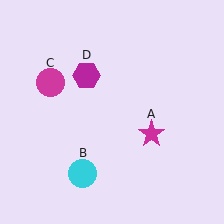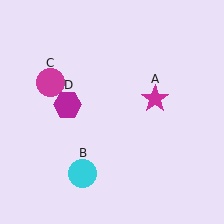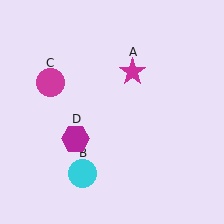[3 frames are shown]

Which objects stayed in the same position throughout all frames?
Cyan circle (object B) and magenta circle (object C) remained stationary.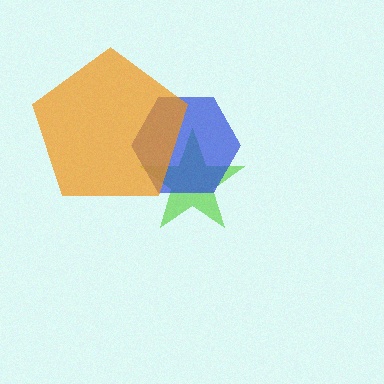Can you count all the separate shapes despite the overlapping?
Yes, there are 3 separate shapes.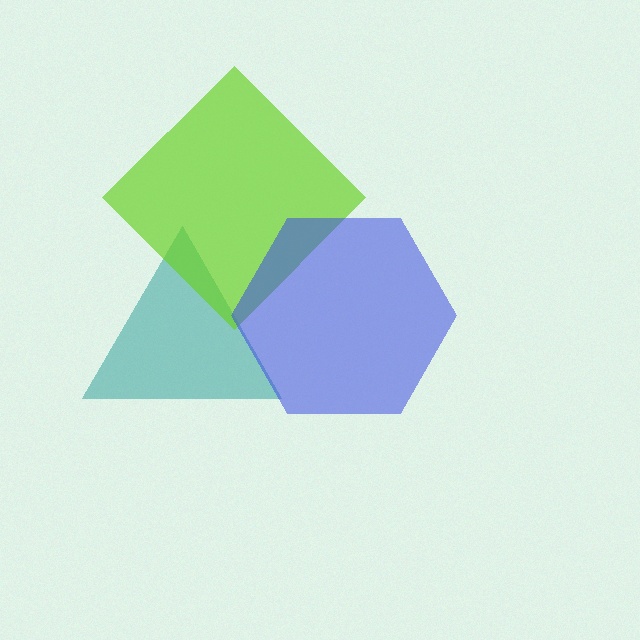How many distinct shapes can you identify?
There are 3 distinct shapes: a teal triangle, a lime diamond, a blue hexagon.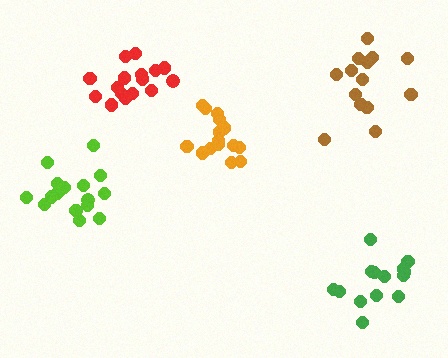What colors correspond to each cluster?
The clusters are colored: lime, green, brown, red, orange.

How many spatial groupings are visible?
There are 5 spatial groupings.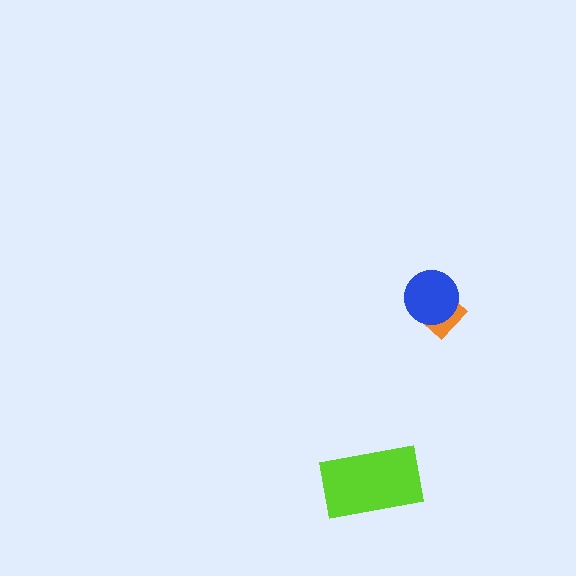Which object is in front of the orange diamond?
The blue circle is in front of the orange diamond.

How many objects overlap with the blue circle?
1 object overlaps with the blue circle.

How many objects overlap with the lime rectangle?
0 objects overlap with the lime rectangle.